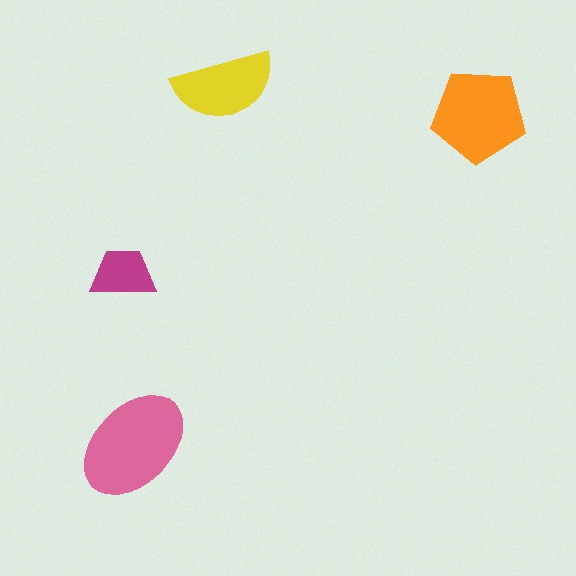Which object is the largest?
The pink ellipse.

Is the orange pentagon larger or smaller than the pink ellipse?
Smaller.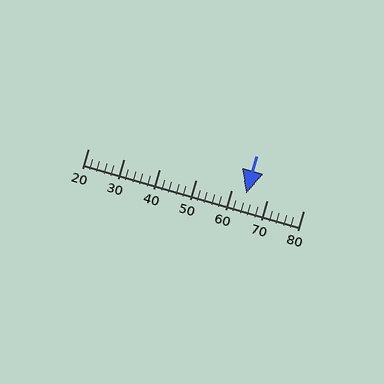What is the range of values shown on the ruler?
The ruler shows values from 20 to 80.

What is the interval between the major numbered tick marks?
The major tick marks are spaced 10 units apart.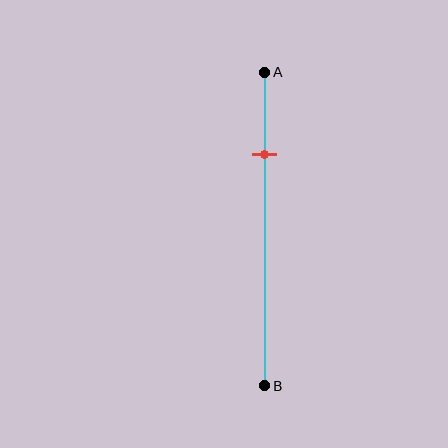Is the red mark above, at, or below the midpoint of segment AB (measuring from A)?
The red mark is above the midpoint of segment AB.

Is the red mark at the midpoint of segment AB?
No, the mark is at about 25% from A, not at the 50% midpoint.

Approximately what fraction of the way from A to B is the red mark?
The red mark is approximately 25% of the way from A to B.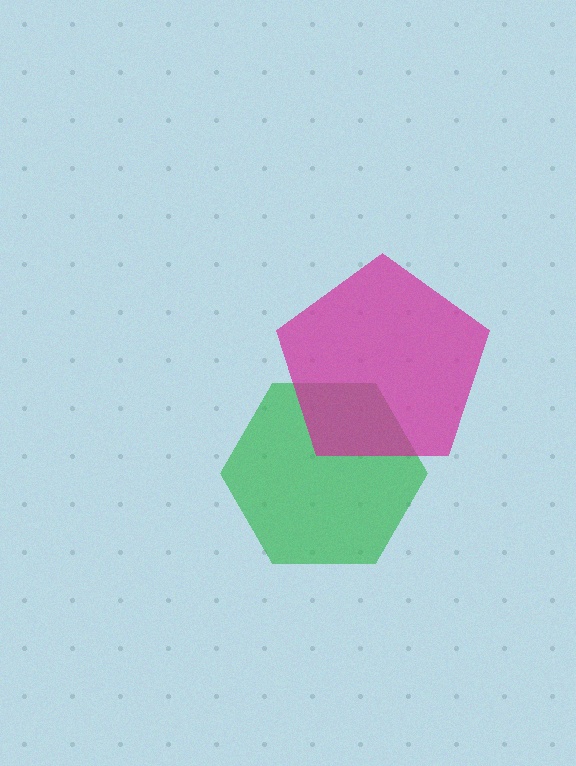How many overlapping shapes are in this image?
There are 2 overlapping shapes in the image.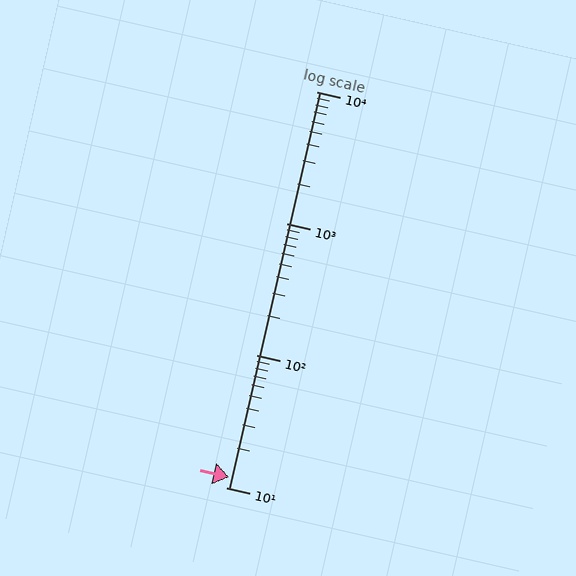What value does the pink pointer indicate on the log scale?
The pointer indicates approximately 12.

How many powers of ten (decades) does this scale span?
The scale spans 3 decades, from 10 to 10000.